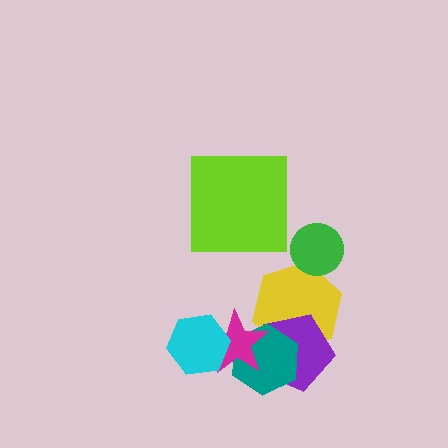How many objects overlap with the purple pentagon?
3 objects overlap with the purple pentagon.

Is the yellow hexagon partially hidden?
Yes, it is partially covered by another shape.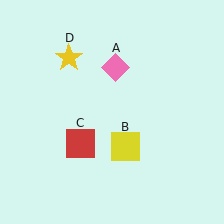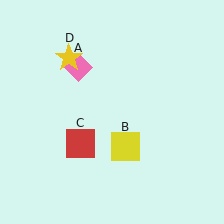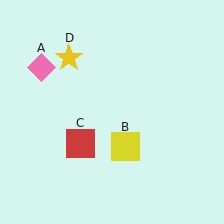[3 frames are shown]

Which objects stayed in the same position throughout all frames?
Yellow square (object B) and red square (object C) and yellow star (object D) remained stationary.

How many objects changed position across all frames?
1 object changed position: pink diamond (object A).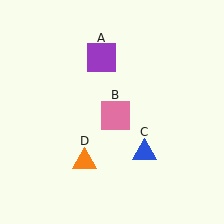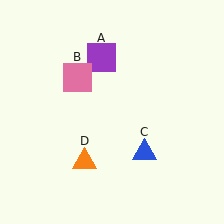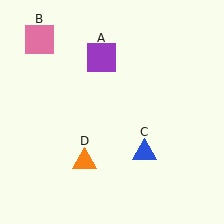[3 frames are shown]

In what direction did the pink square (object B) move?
The pink square (object B) moved up and to the left.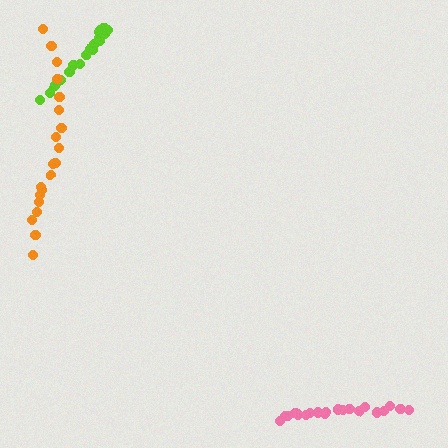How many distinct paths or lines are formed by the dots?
There are 3 distinct paths.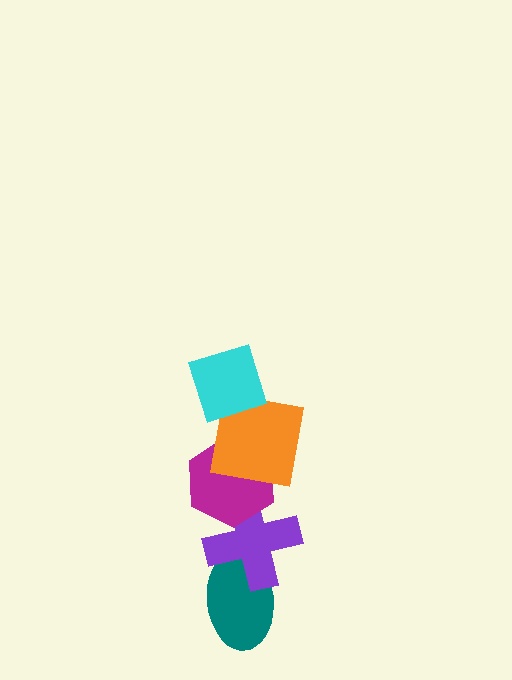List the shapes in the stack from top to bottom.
From top to bottom: the cyan diamond, the orange square, the magenta hexagon, the purple cross, the teal ellipse.